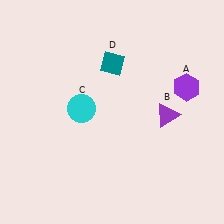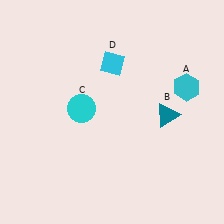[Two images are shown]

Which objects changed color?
A changed from purple to cyan. B changed from purple to teal. D changed from teal to cyan.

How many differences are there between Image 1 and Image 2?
There are 3 differences between the two images.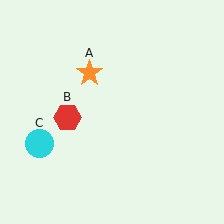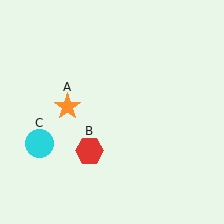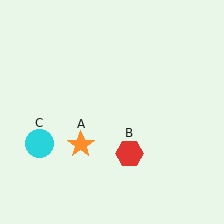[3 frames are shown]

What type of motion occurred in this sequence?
The orange star (object A), red hexagon (object B) rotated counterclockwise around the center of the scene.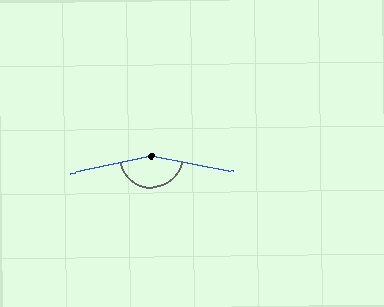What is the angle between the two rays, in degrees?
Approximately 157 degrees.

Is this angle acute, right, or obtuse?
It is obtuse.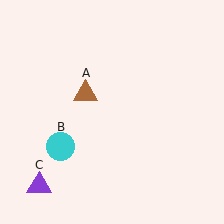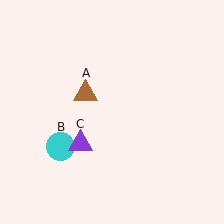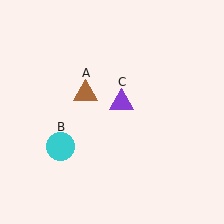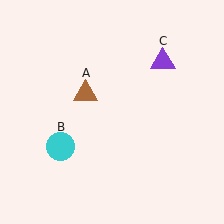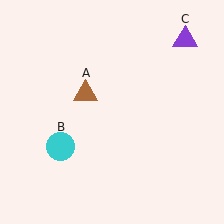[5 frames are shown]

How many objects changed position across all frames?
1 object changed position: purple triangle (object C).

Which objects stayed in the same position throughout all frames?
Brown triangle (object A) and cyan circle (object B) remained stationary.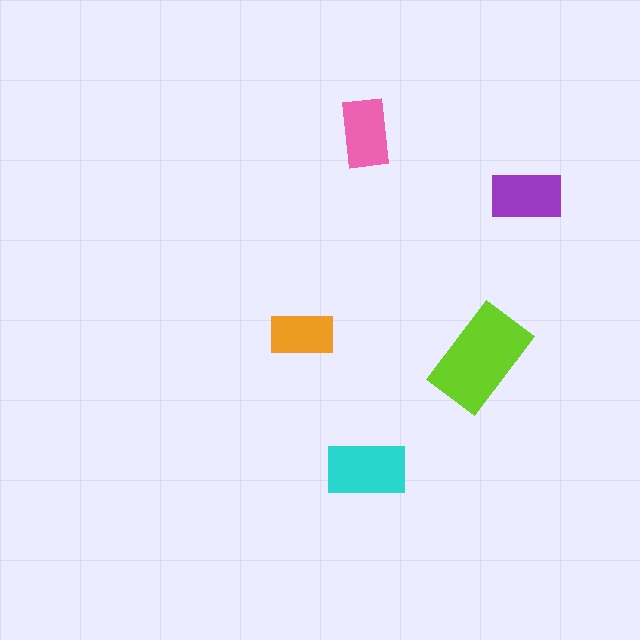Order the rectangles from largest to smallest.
the lime one, the cyan one, the purple one, the pink one, the orange one.